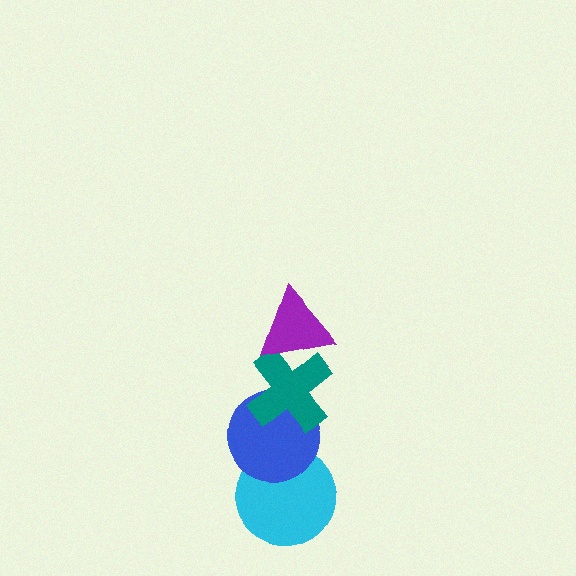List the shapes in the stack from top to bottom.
From top to bottom: the purple triangle, the teal cross, the blue circle, the cyan circle.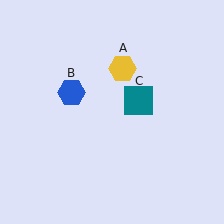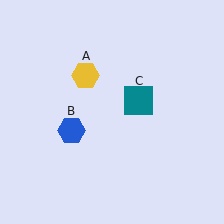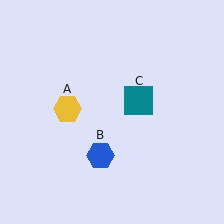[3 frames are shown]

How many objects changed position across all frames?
2 objects changed position: yellow hexagon (object A), blue hexagon (object B).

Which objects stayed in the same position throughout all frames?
Teal square (object C) remained stationary.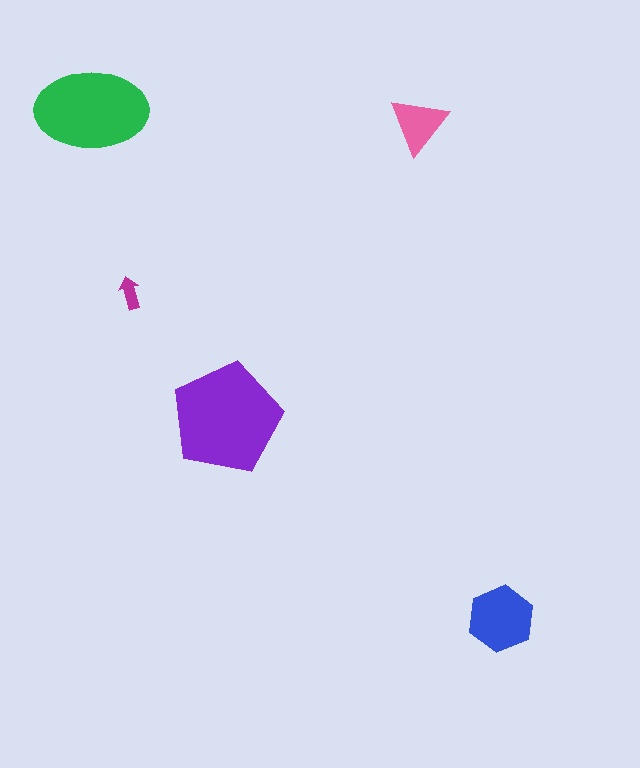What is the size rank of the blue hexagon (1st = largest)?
3rd.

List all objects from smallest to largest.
The magenta arrow, the pink triangle, the blue hexagon, the green ellipse, the purple pentagon.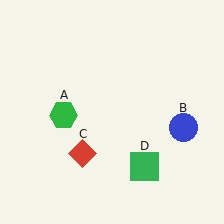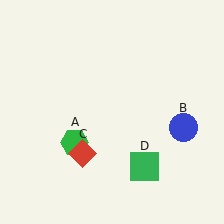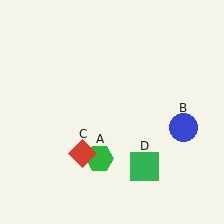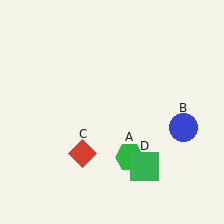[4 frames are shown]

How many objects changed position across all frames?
1 object changed position: green hexagon (object A).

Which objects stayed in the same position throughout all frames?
Blue circle (object B) and red diamond (object C) and green square (object D) remained stationary.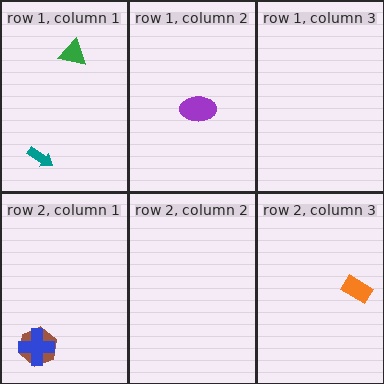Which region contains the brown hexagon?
The row 2, column 1 region.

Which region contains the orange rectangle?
The row 2, column 3 region.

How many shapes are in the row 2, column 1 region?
2.